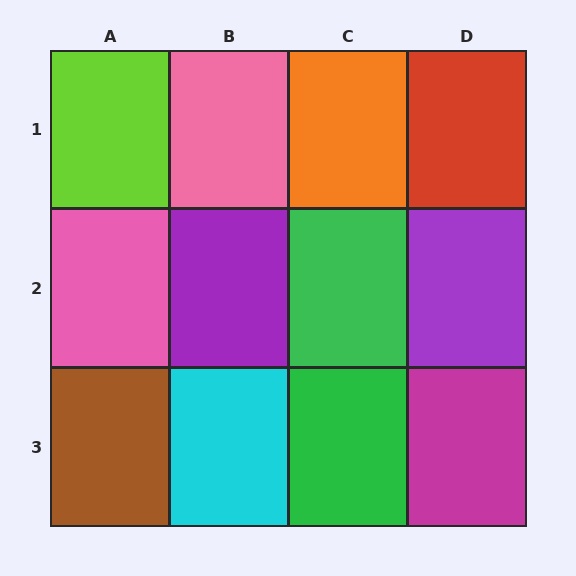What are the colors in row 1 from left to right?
Lime, pink, orange, red.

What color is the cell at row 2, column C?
Green.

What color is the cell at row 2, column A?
Pink.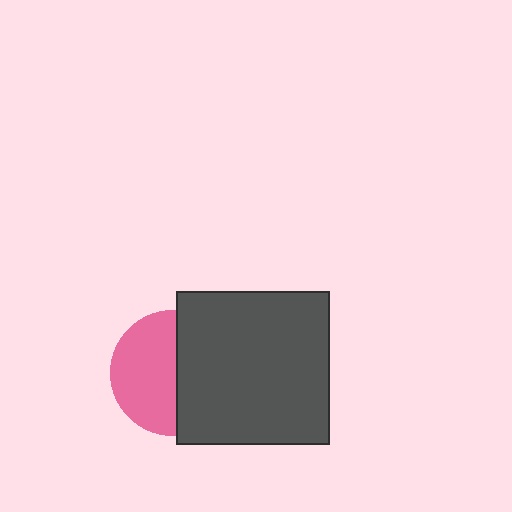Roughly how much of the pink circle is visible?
About half of it is visible (roughly 53%).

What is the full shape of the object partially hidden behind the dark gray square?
The partially hidden object is a pink circle.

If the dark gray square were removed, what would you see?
You would see the complete pink circle.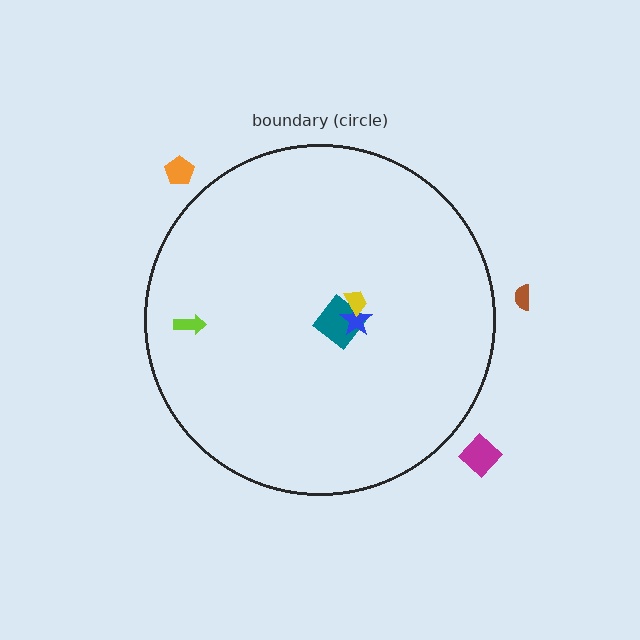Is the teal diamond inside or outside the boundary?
Inside.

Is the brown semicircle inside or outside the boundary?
Outside.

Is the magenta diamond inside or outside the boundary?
Outside.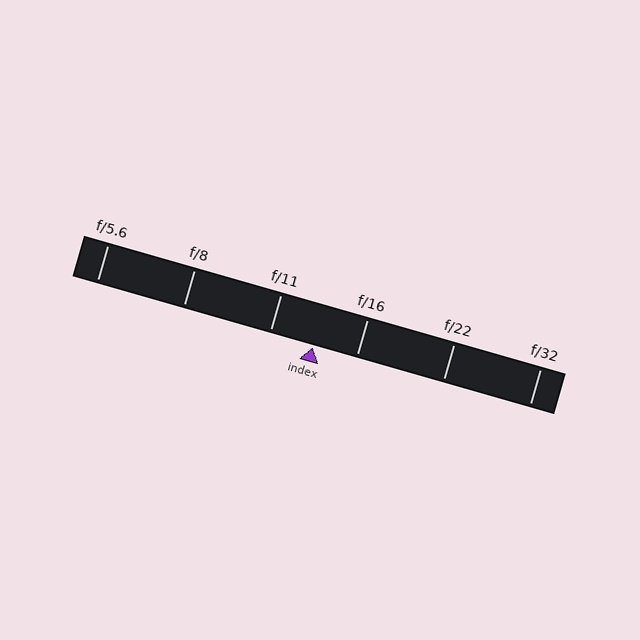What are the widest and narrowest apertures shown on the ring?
The widest aperture shown is f/5.6 and the narrowest is f/32.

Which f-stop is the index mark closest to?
The index mark is closest to f/16.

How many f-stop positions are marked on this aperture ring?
There are 6 f-stop positions marked.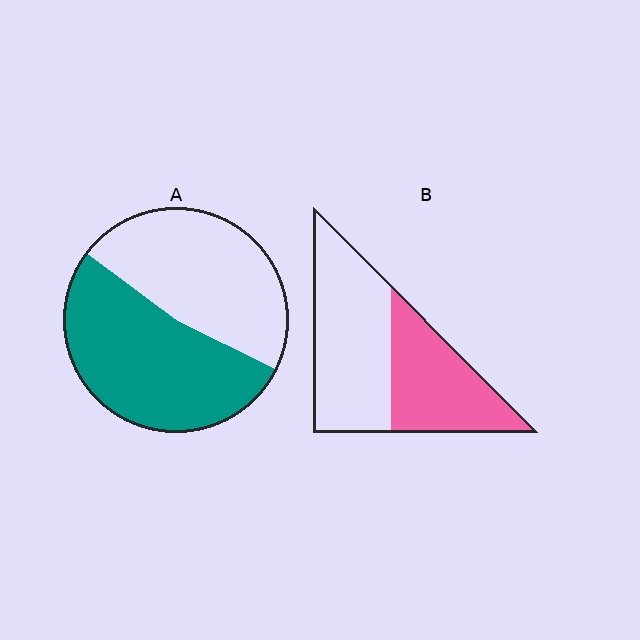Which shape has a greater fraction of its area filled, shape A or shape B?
Shape A.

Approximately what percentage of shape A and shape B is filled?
A is approximately 55% and B is approximately 45%.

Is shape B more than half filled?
No.